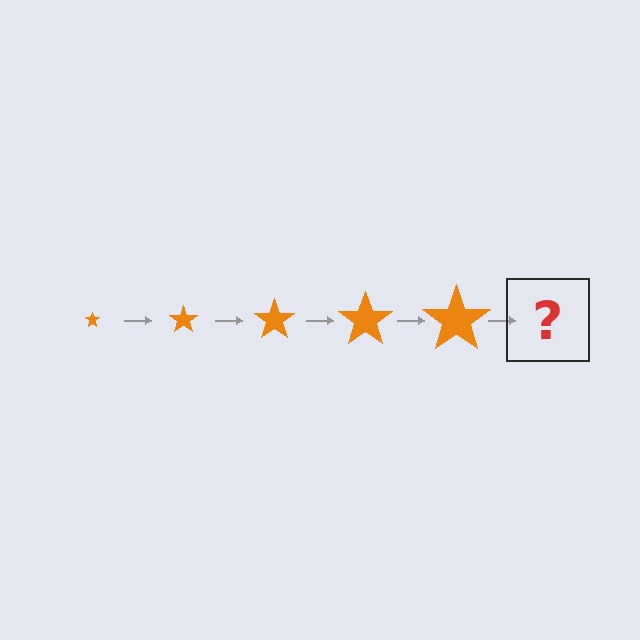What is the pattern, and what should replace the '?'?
The pattern is that the star gets progressively larger each step. The '?' should be an orange star, larger than the previous one.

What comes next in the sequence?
The next element should be an orange star, larger than the previous one.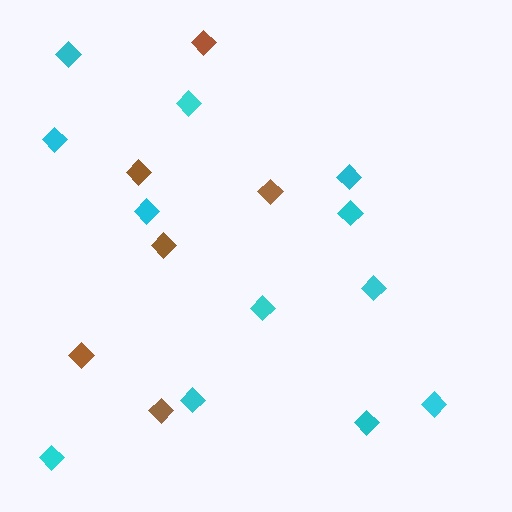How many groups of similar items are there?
There are 2 groups: one group of brown diamonds (6) and one group of cyan diamonds (12).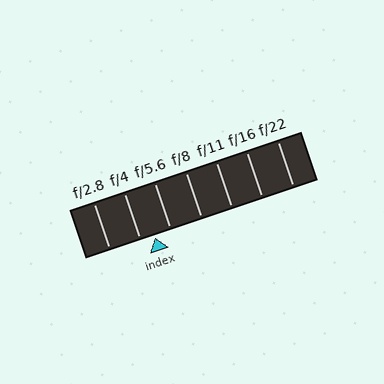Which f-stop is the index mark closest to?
The index mark is closest to f/4.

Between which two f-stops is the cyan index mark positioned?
The index mark is between f/4 and f/5.6.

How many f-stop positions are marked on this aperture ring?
There are 7 f-stop positions marked.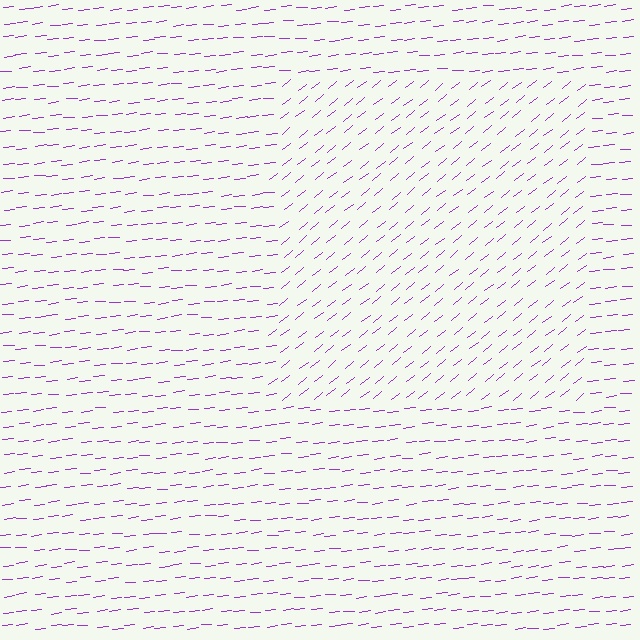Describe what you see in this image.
The image is filled with small purple line segments. A rectangle region in the image has lines oriented differently from the surrounding lines, creating a visible texture boundary.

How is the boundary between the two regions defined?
The boundary is defined purely by a change in line orientation (approximately 33 degrees difference). All lines are the same color and thickness.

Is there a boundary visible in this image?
Yes, there is a texture boundary formed by a change in line orientation.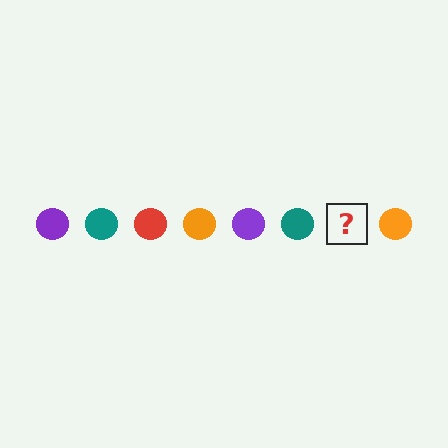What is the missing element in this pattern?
The missing element is a red circle.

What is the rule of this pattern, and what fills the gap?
The rule is that the pattern cycles through purple, teal, red, orange circles. The gap should be filled with a red circle.